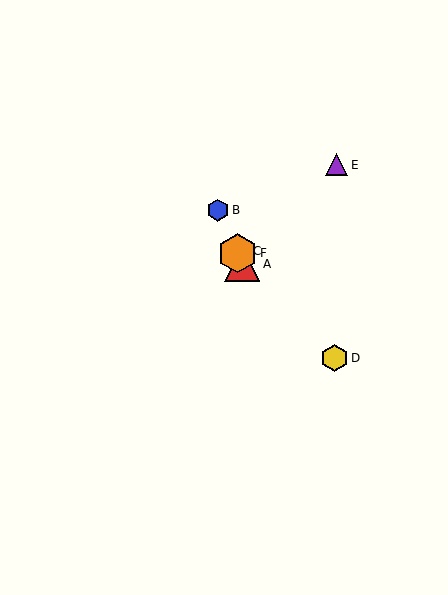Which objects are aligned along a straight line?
Objects A, B, C, F are aligned along a straight line.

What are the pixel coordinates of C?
Object C is at (237, 251).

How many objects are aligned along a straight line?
4 objects (A, B, C, F) are aligned along a straight line.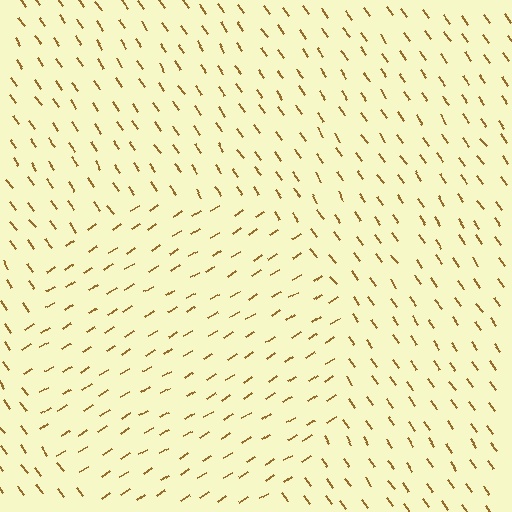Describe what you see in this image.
The image is filled with small brown line segments. A circle region in the image has lines oriented differently from the surrounding lines, creating a visible texture boundary.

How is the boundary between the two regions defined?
The boundary is defined purely by a change in line orientation (approximately 87 degrees difference). All lines are the same color and thickness.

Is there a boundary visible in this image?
Yes, there is a texture boundary formed by a change in line orientation.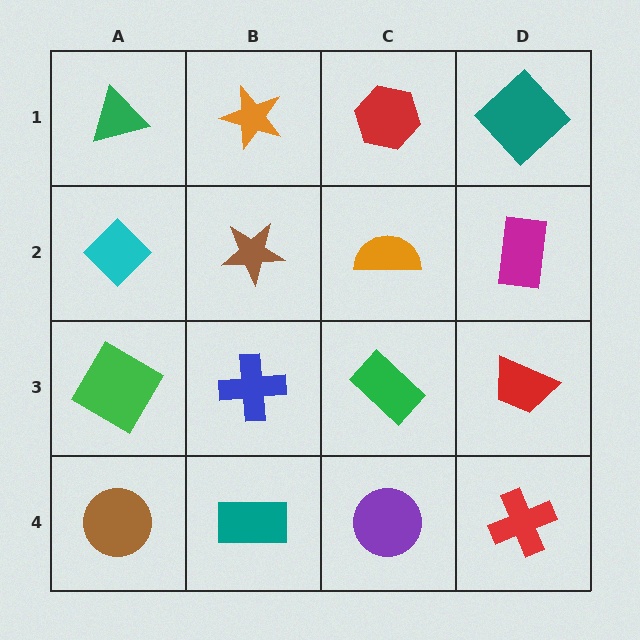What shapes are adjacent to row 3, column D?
A magenta rectangle (row 2, column D), a red cross (row 4, column D), a green rectangle (row 3, column C).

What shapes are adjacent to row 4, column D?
A red trapezoid (row 3, column D), a purple circle (row 4, column C).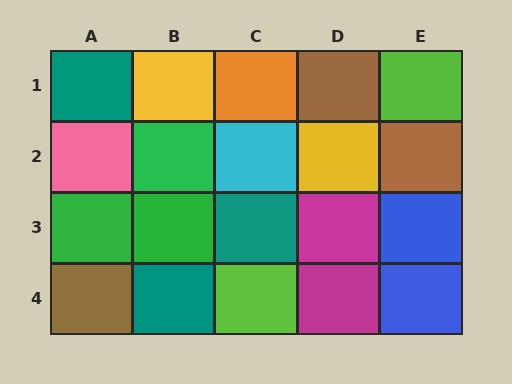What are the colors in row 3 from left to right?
Green, green, teal, magenta, blue.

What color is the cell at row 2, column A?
Pink.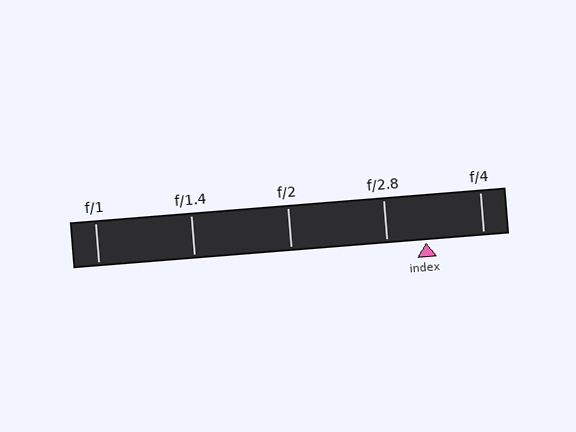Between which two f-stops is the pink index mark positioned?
The index mark is between f/2.8 and f/4.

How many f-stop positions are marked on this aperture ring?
There are 5 f-stop positions marked.